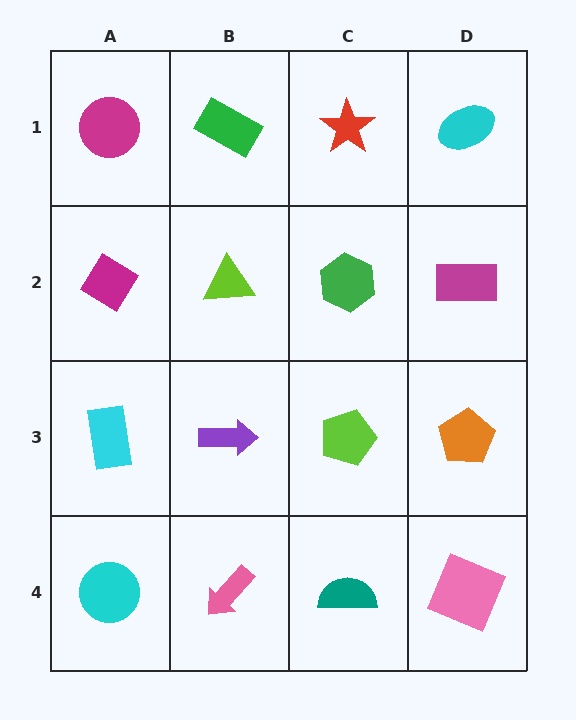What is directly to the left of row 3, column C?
A purple arrow.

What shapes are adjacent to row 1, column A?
A magenta diamond (row 2, column A), a green rectangle (row 1, column B).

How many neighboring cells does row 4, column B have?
3.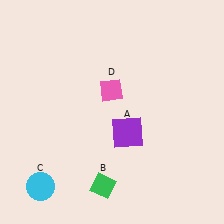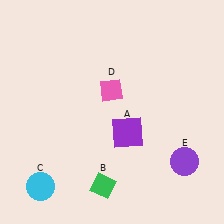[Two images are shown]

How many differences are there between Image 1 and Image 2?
There is 1 difference between the two images.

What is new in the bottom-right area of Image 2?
A purple circle (E) was added in the bottom-right area of Image 2.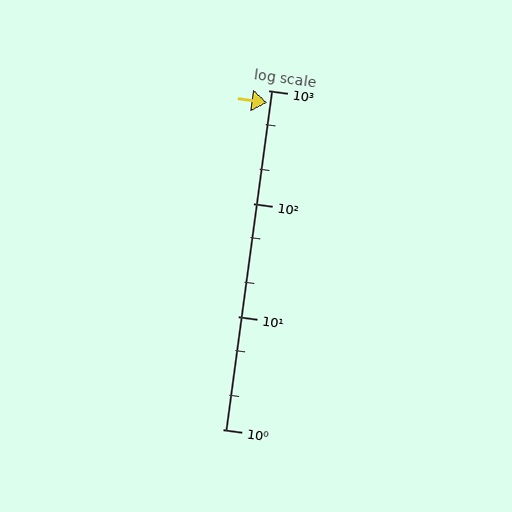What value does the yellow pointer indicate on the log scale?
The pointer indicates approximately 770.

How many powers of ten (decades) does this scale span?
The scale spans 3 decades, from 1 to 1000.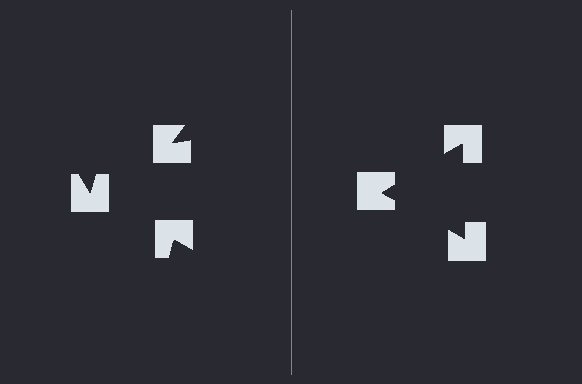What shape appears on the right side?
An illusory triangle.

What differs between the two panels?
The notched squares are positioned identically on both sides; only the wedge orientations differ. On the right they align to a triangle; on the left they are misaligned.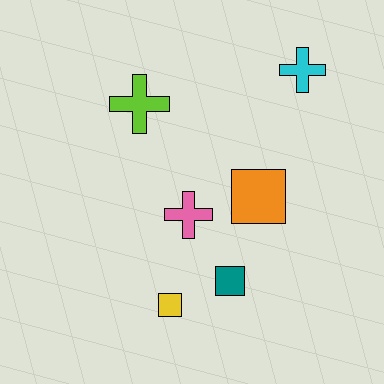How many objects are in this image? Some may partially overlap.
There are 6 objects.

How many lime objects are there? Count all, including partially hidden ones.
There is 1 lime object.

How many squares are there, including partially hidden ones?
There are 3 squares.